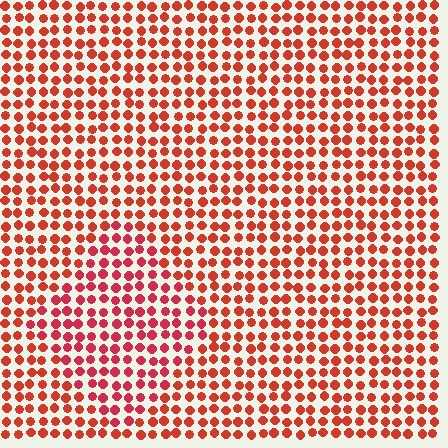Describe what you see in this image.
The image is filled with small red elements in a uniform arrangement. A diamond-shaped region is visible where the elements are tinted to a slightly different hue, forming a subtle color boundary.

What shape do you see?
I see a diamond.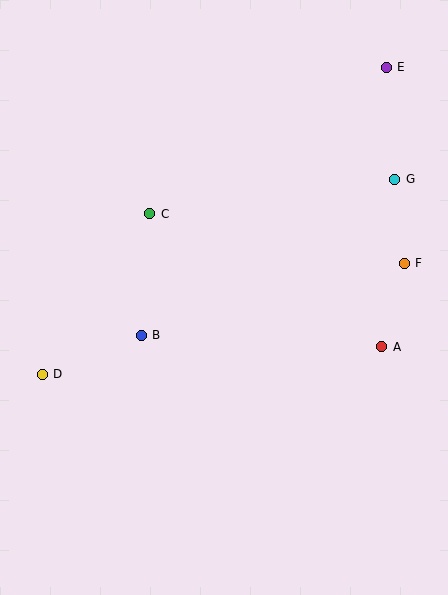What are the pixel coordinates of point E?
Point E is at (386, 67).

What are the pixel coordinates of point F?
Point F is at (404, 263).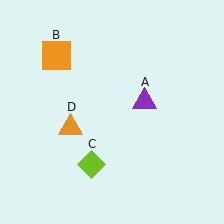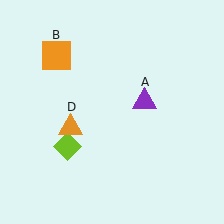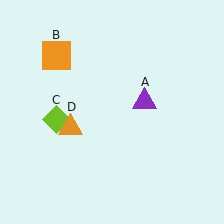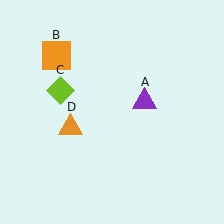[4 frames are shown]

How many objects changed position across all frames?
1 object changed position: lime diamond (object C).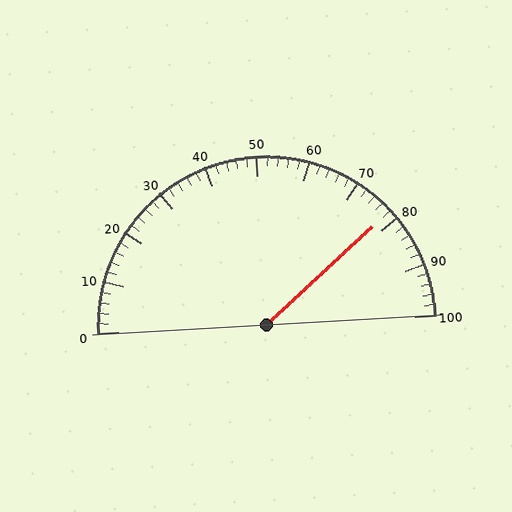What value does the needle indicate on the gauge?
The needle indicates approximately 78.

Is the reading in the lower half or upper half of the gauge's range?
The reading is in the upper half of the range (0 to 100).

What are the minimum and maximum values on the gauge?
The gauge ranges from 0 to 100.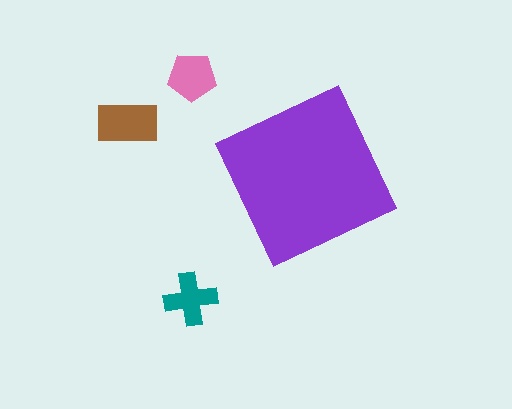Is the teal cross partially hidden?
No, the teal cross is fully visible.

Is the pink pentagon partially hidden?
No, the pink pentagon is fully visible.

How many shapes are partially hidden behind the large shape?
0 shapes are partially hidden.